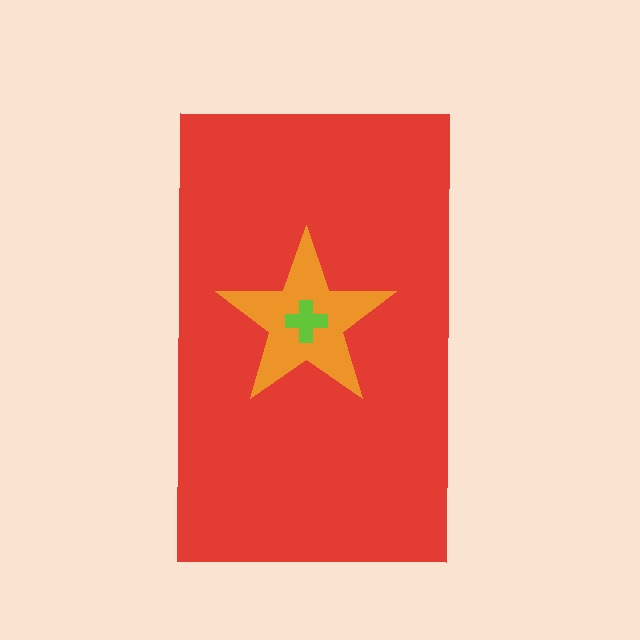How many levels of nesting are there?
3.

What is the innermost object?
The lime cross.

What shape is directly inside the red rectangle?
The orange star.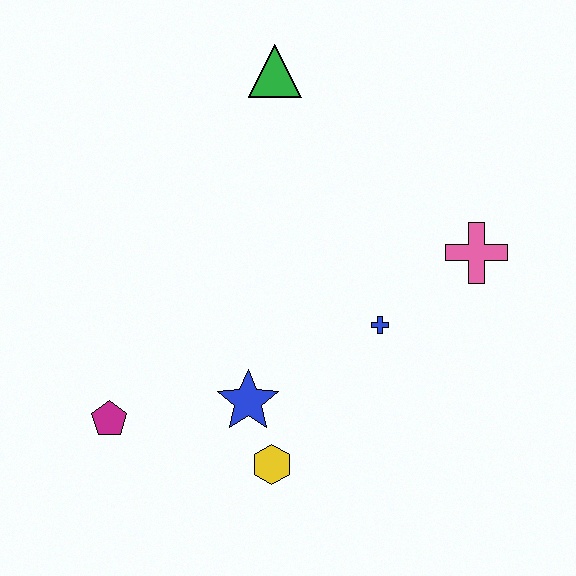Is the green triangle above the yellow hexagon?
Yes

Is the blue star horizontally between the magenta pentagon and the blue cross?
Yes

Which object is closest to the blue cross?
The pink cross is closest to the blue cross.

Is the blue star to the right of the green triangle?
No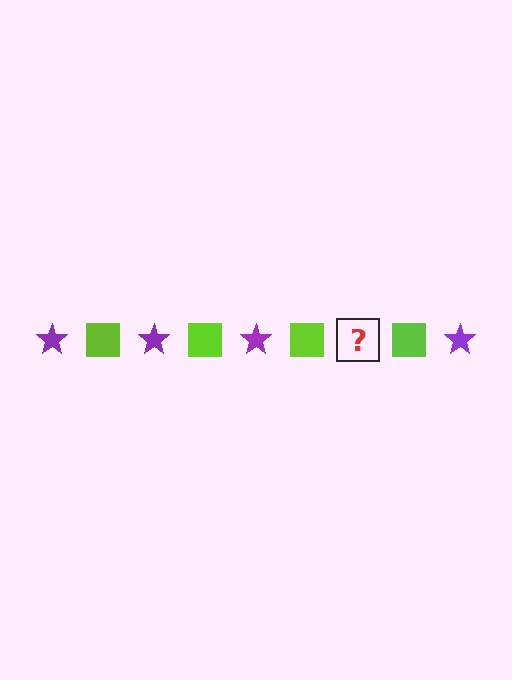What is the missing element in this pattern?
The missing element is a purple star.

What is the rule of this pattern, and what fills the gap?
The rule is that the pattern alternates between purple star and lime square. The gap should be filled with a purple star.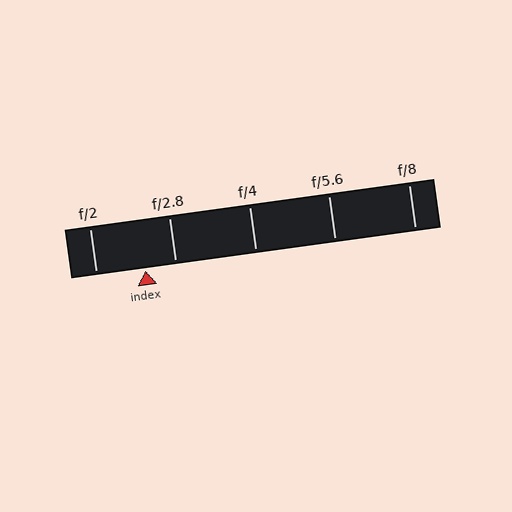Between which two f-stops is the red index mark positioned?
The index mark is between f/2 and f/2.8.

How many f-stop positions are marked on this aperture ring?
There are 5 f-stop positions marked.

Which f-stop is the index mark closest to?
The index mark is closest to f/2.8.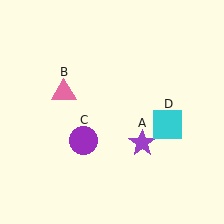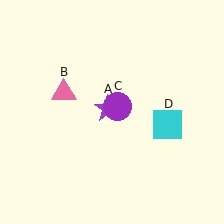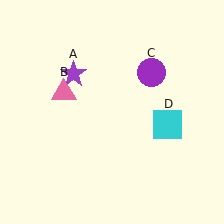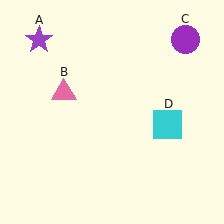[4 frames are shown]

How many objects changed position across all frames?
2 objects changed position: purple star (object A), purple circle (object C).